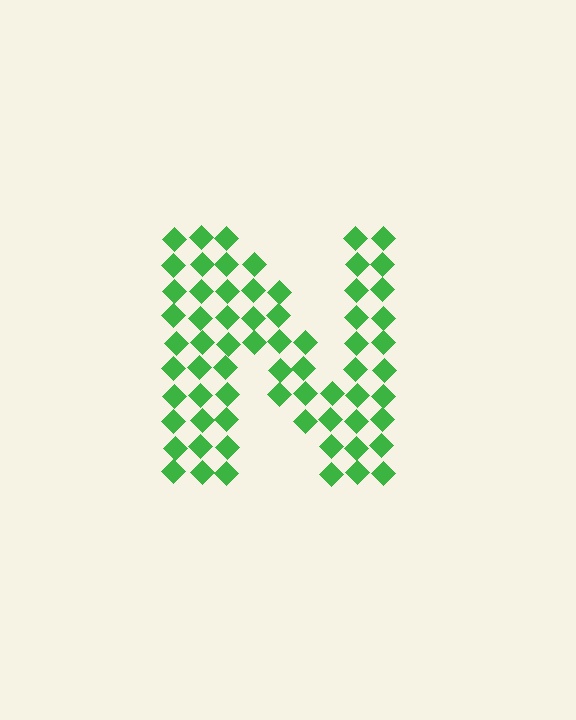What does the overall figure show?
The overall figure shows the letter N.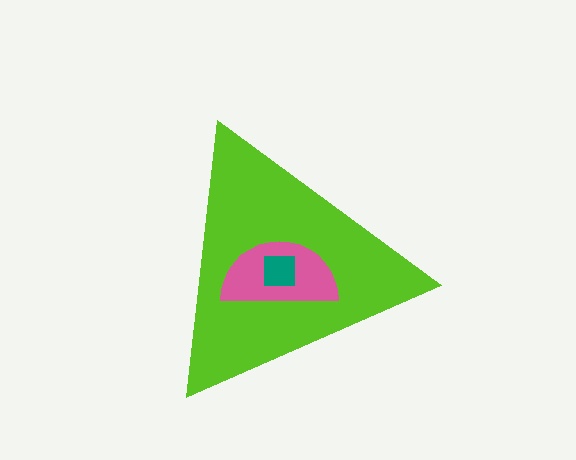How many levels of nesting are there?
3.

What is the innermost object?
The teal square.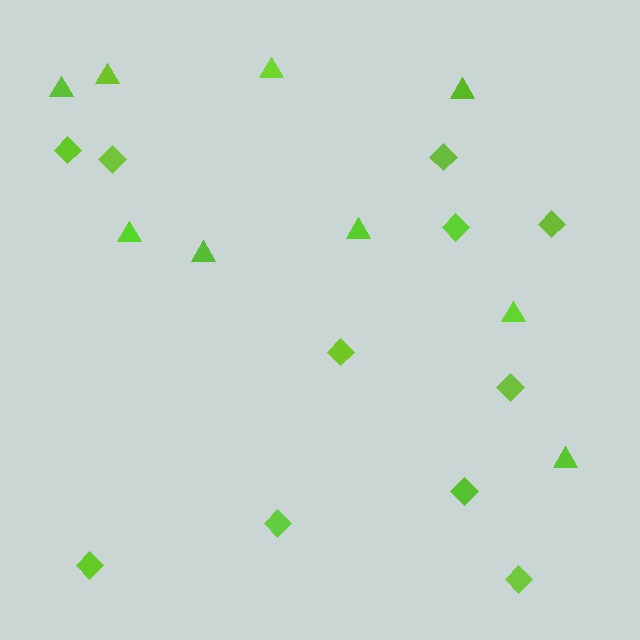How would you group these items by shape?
There are 2 groups: one group of diamonds (11) and one group of triangles (9).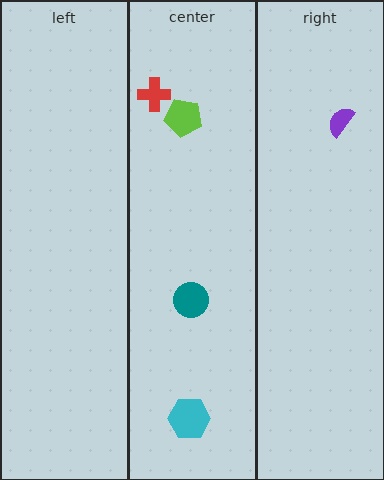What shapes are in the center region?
The cyan hexagon, the lime pentagon, the teal circle, the red cross.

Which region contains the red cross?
The center region.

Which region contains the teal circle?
The center region.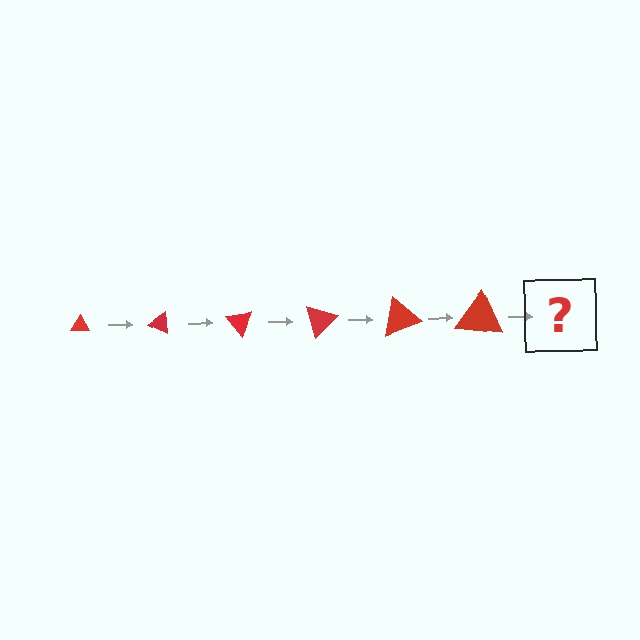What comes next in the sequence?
The next element should be a triangle, larger than the previous one and rotated 150 degrees from the start.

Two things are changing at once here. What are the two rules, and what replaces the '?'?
The two rules are that the triangle grows larger each step and it rotates 25 degrees each step. The '?' should be a triangle, larger than the previous one and rotated 150 degrees from the start.